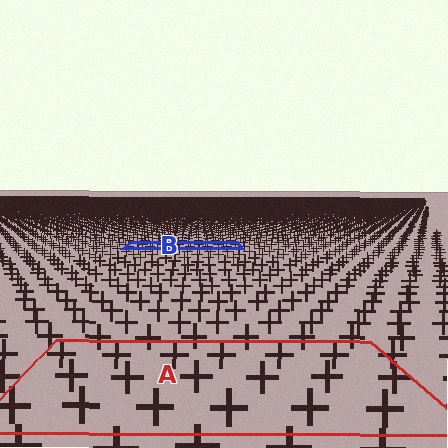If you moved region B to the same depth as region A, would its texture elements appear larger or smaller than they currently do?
They would appear larger. At a closer depth, the same texture elements are projected at a bigger on-screen size.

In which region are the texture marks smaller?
The texture marks are smaller in region B, because it is farther away.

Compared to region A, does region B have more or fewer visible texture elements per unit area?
Region B has more texture elements per unit area — they are packed more densely because it is farther away.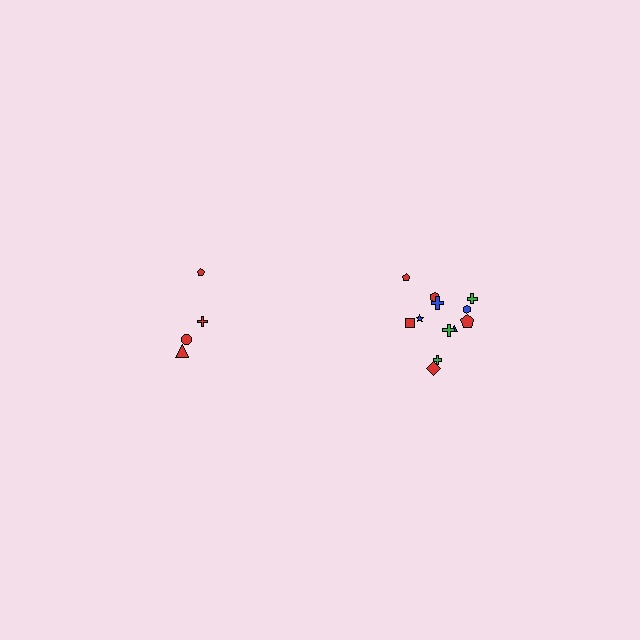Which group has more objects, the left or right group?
The right group.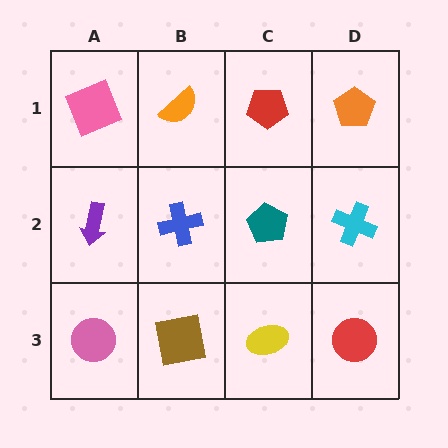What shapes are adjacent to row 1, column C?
A teal pentagon (row 2, column C), an orange semicircle (row 1, column B), an orange pentagon (row 1, column D).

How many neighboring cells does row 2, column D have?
3.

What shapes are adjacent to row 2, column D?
An orange pentagon (row 1, column D), a red circle (row 3, column D), a teal pentagon (row 2, column C).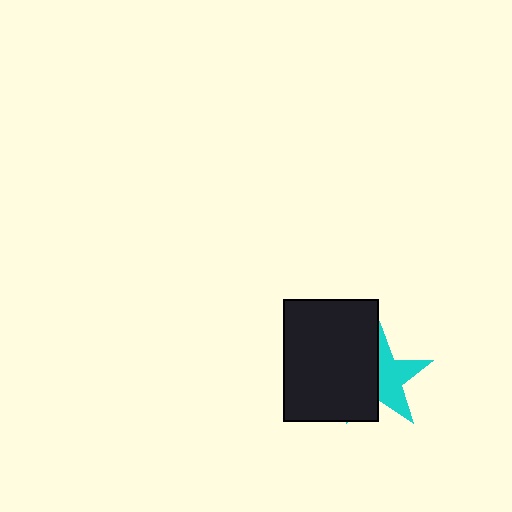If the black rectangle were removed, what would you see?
You would see the complete cyan star.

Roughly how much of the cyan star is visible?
About half of it is visible (roughly 51%).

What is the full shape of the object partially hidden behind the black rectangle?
The partially hidden object is a cyan star.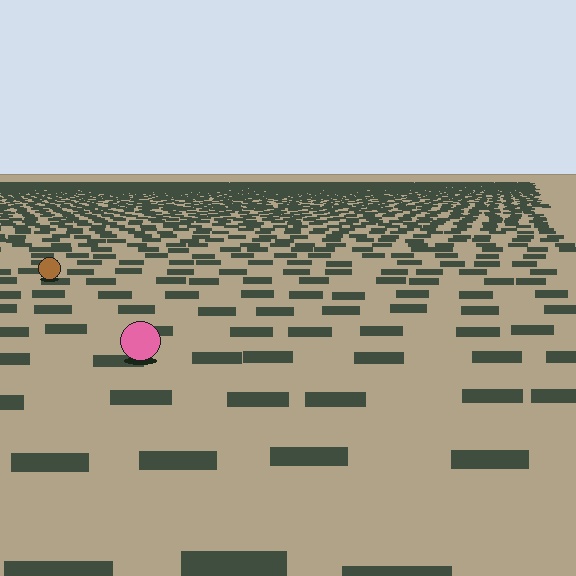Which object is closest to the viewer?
The pink circle is closest. The texture marks near it are larger and more spread out.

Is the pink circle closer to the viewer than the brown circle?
Yes. The pink circle is closer — you can tell from the texture gradient: the ground texture is coarser near it.